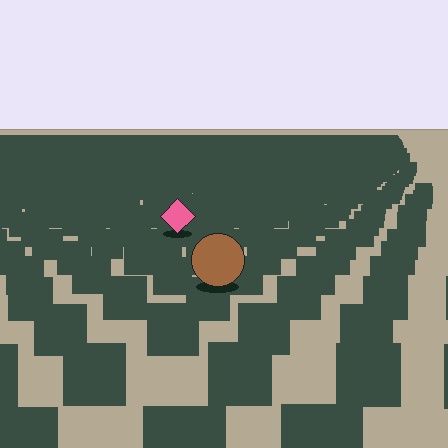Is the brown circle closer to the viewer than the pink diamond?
Yes. The brown circle is closer — you can tell from the texture gradient: the ground texture is coarser near it.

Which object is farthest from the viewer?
The pink diamond is farthest from the viewer. It appears smaller and the ground texture around it is denser.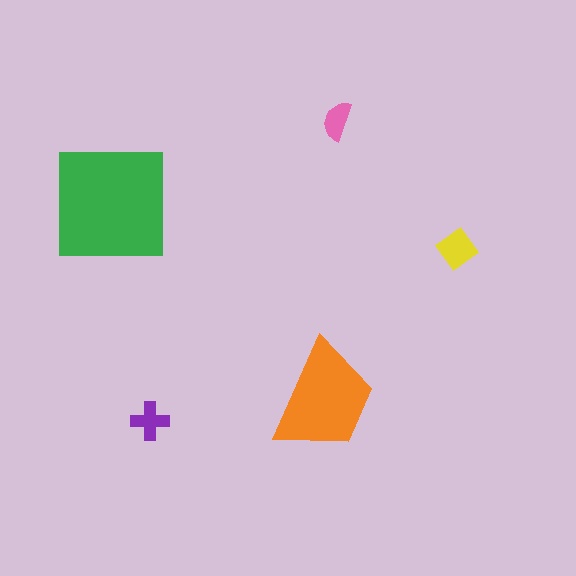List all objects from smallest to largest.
The pink semicircle, the purple cross, the yellow diamond, the orange trapezoid, the green square.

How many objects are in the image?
There are 5 objects in the image.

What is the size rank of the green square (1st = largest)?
1st.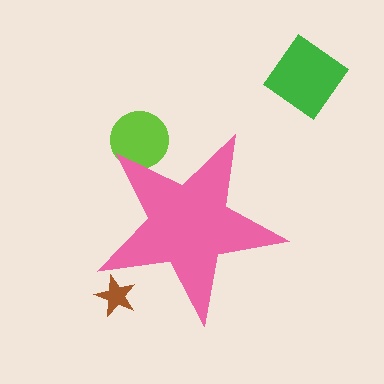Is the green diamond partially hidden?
No, the green diamond is fully visible.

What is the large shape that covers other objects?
A pink star.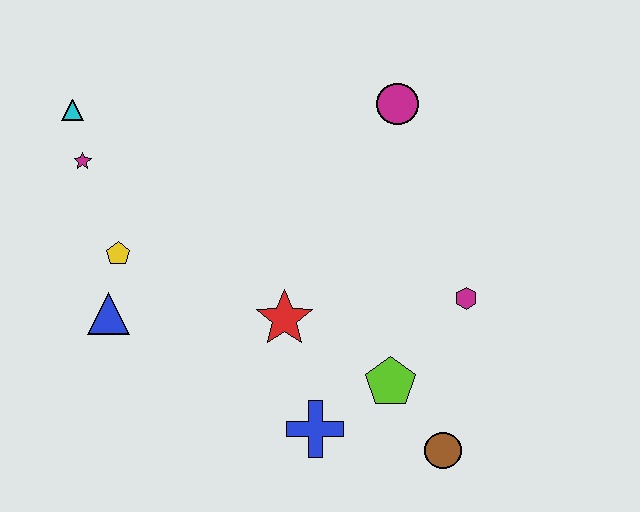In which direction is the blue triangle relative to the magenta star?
The blue triangle is below the magenta star.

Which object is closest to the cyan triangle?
The magenta star is closest to the cyan triangle.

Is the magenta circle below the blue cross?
No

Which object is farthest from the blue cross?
The cyan triangle is farthest from the blue cross.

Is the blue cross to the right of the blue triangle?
Yes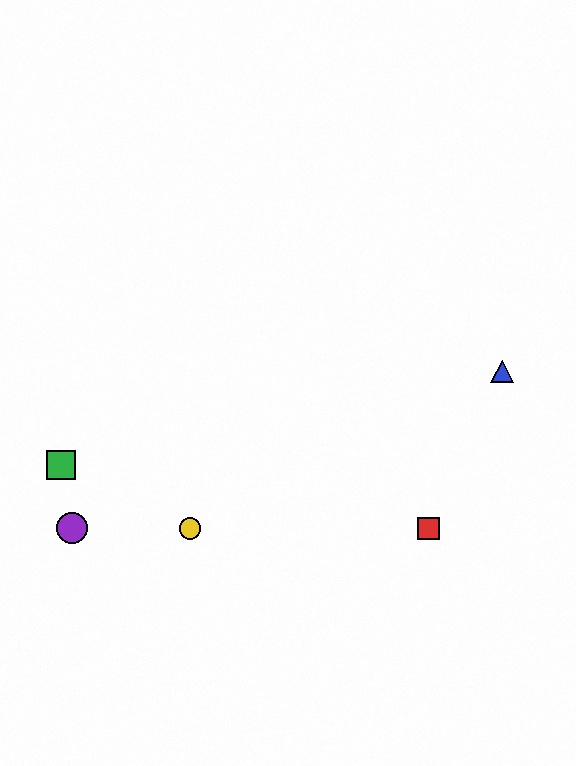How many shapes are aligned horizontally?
3 shapes (the red square, the yellow circle, the purple circle) are aligned horizontally.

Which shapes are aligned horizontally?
The red square, the yellow circle, the purple circle are aligned horizontally.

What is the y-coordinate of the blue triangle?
The blue triangle is at y≈371.